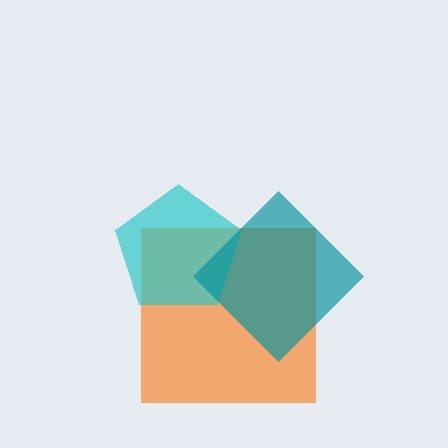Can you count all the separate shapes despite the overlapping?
Yes, there are 3 separate shapes.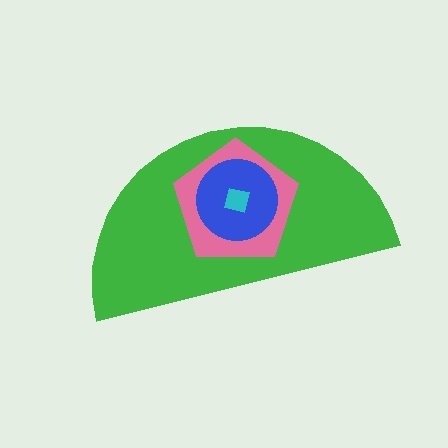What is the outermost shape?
The green semicircle.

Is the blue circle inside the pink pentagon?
Yes.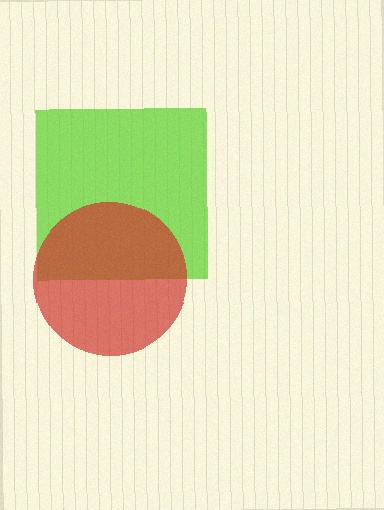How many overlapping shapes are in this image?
There are 2 overlapping shapes in the image.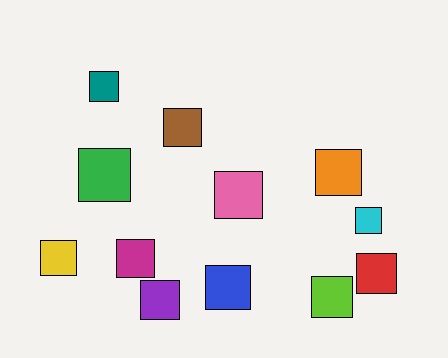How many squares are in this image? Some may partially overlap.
There are 12 squares.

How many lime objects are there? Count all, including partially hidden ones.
There is 1 lime object.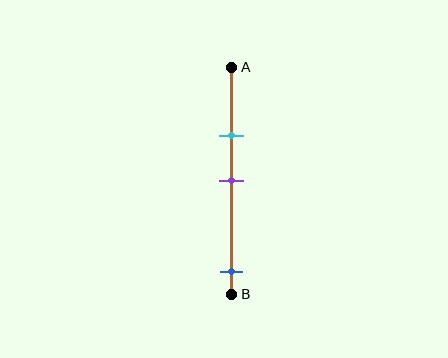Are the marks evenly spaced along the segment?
No, the marks are not evenly spaced.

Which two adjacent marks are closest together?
The cyan and purple marks are the closest adjacent pair.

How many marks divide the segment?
There are 3 marks dividing the segment.